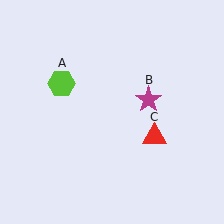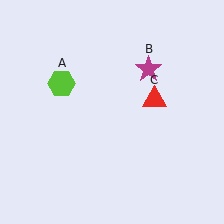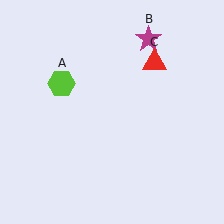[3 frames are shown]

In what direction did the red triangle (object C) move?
The red triangle (object C) moved up.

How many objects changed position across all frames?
2 objects changed position: magenta star (object B), red triangle (object C).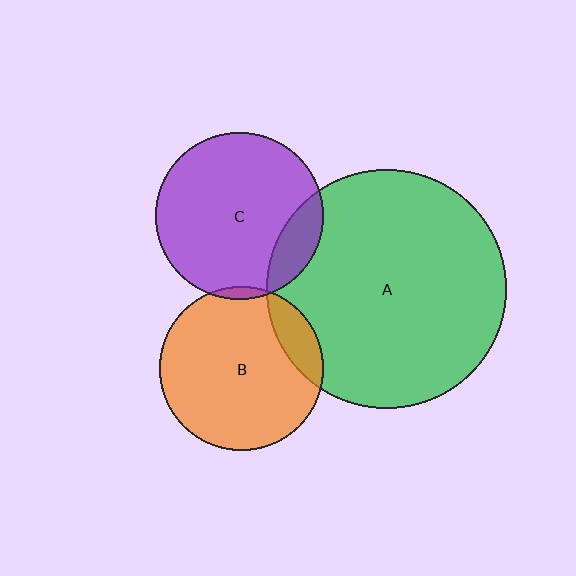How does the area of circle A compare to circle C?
Approximately 2.1 times.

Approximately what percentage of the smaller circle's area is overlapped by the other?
Approximately 5%.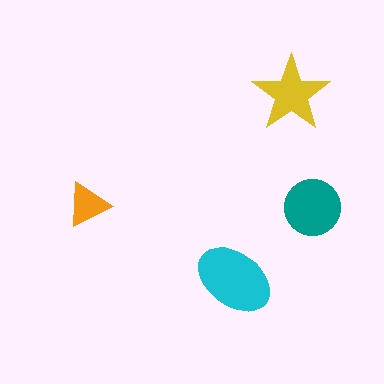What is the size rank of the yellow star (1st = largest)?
3rd.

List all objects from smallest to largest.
The orange triangle, the yellow star, the teal circle, the cyan ellipse.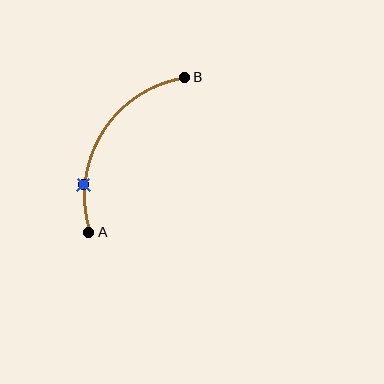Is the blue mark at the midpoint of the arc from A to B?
No. The blue mark lies on the arc but is closer to endpoint A. The arc midpoint would be at the point on the curve equidistant along the arc from both A and B.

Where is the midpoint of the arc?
The arc midpoint is the point on the curve farthest from the straight line joining A and B. It sits to the left of that line.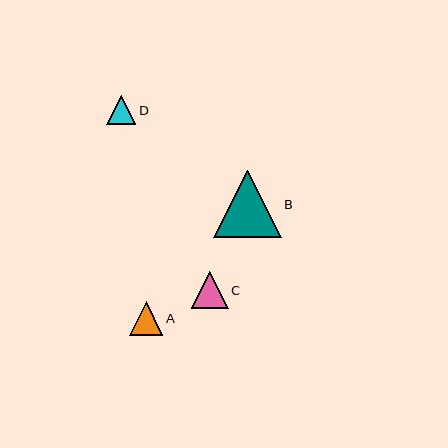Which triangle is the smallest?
Triangle D is the smallest with a size of approximately 30 pixels.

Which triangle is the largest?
Triangle B is the largest with a size of approximately 68 pixels.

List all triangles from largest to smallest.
From largest to smallest: B, C, A, D.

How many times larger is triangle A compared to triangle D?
Triangle A is approximately 1.1 times the size of triangle D.